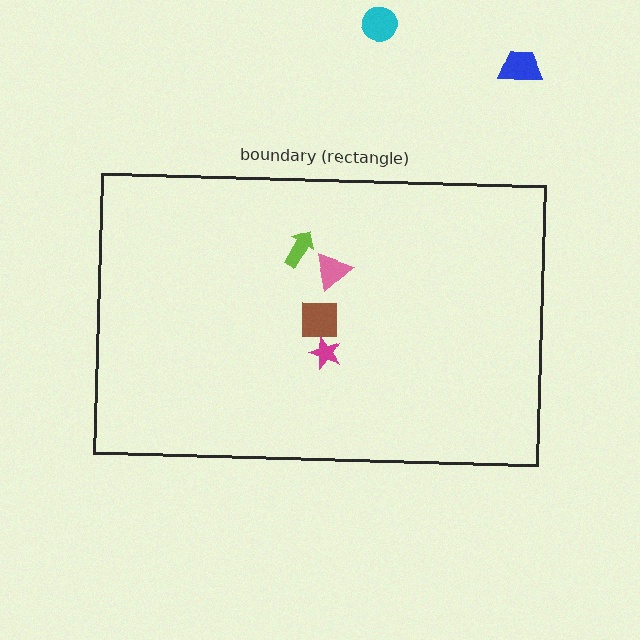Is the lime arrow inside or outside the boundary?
Inside.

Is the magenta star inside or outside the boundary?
Inside.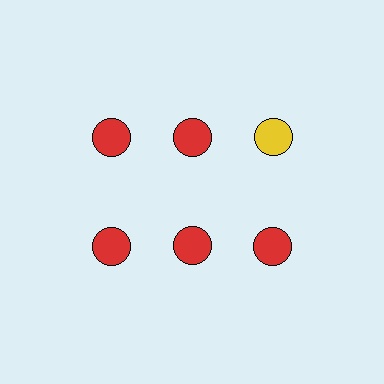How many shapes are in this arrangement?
There are 6 shapes arranged in a grid pattern.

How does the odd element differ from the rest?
It has a different color: yellow instead of red.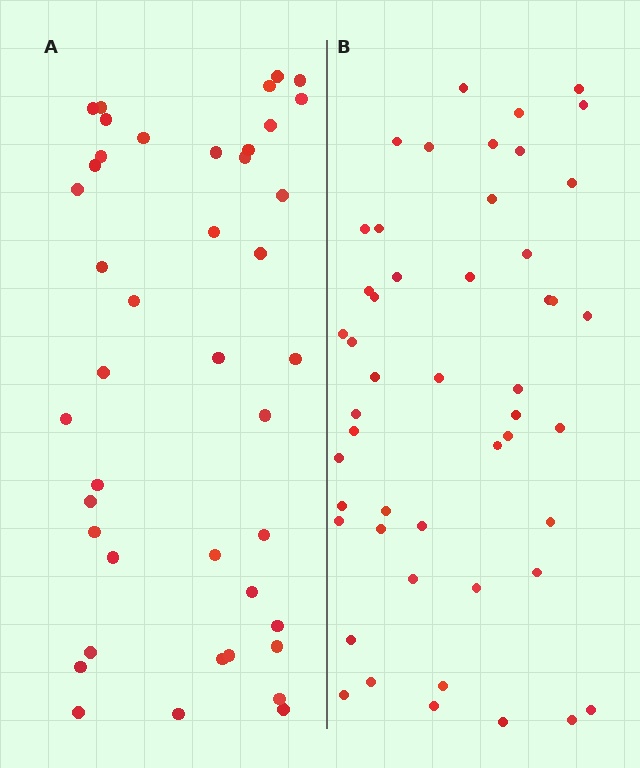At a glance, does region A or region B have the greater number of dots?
Region B (the right region) has more dots.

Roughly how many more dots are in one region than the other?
Region B has roughly 8 or so more dots than region A.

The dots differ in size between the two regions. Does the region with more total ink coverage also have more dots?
No. Region A has more total ink coverage because its dots are larger, but region B actually contains more individual dots. Total area can be misleading — the number of items is what matters here.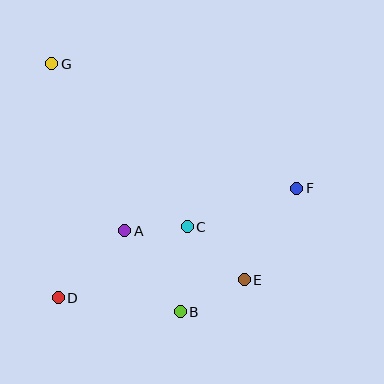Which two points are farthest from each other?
Points E and G are farthest from each other.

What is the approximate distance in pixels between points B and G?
The distance between B and G is approximately 279 pixels.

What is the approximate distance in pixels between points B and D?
The distance between B and D is approximately 123 pixels.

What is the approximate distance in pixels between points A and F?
The distance between A and F is approximately 177 pixels.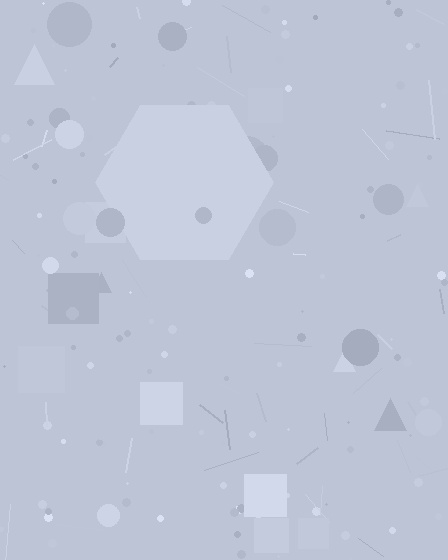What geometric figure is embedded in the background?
A hexagon is embedded in the background.